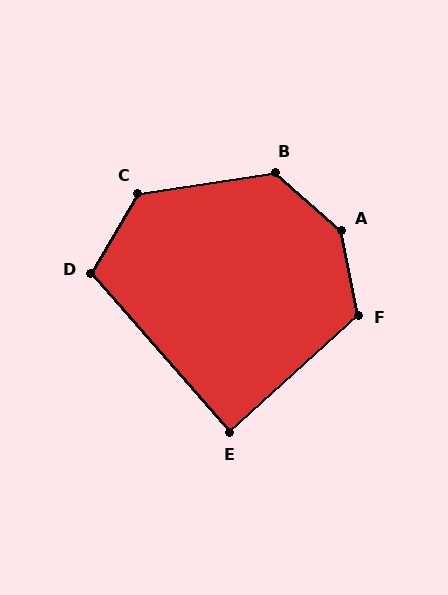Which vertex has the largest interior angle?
A, at approximately 143 degrees.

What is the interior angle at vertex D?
Approximately 109 degrees (obtuse).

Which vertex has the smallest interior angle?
E, at approximately 89 degrees.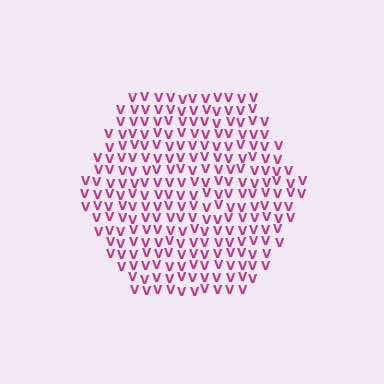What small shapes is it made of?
It is made of small letter V's.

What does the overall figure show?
The overall figure shows a hexagon.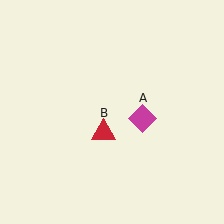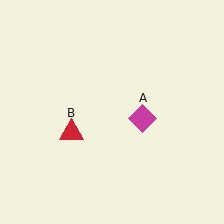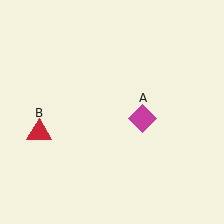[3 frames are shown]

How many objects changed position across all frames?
1 object changed position: red triangle (object B).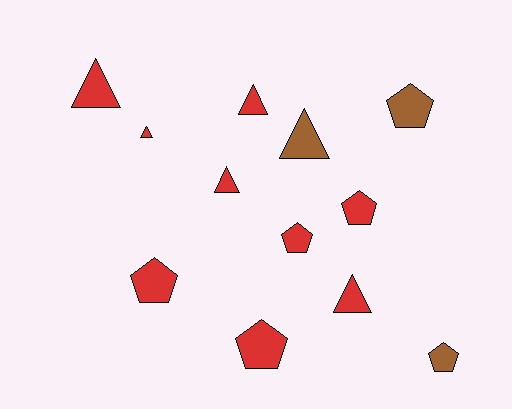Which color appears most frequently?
Red, with 9 objects.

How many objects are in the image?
There are 12 objects.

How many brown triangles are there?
There is 1 brown triangle.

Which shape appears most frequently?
Pentagon, with 6 objects.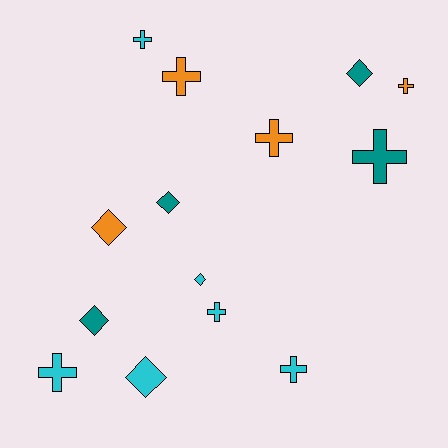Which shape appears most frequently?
Cross, with 8 objects.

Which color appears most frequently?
Cyan, with 6 objects.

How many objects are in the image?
There are 14 objects.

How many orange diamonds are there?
There is 1 orange diamond.